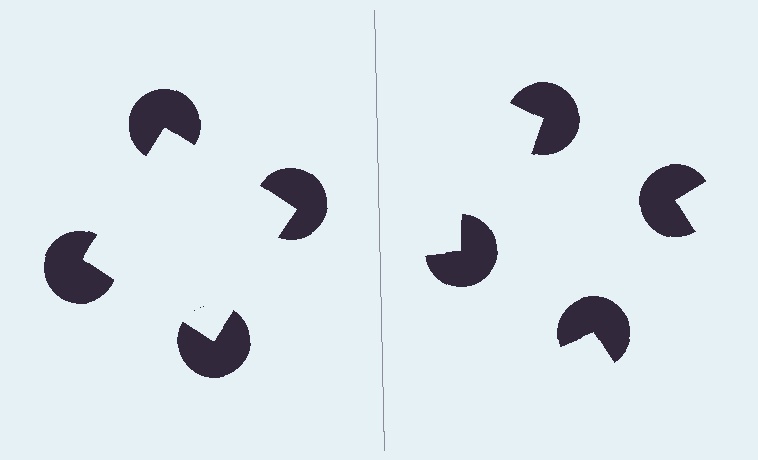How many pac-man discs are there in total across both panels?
8 — 4 on each side.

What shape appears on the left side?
An illusory square.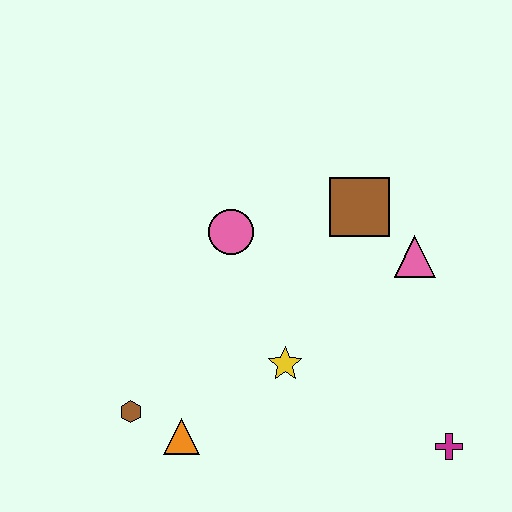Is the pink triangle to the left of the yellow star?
No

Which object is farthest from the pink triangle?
The brown hexagon is farthest from the pink triangle.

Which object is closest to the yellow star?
The orange triangle is closest to the yellow star.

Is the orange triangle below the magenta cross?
No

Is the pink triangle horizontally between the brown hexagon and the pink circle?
No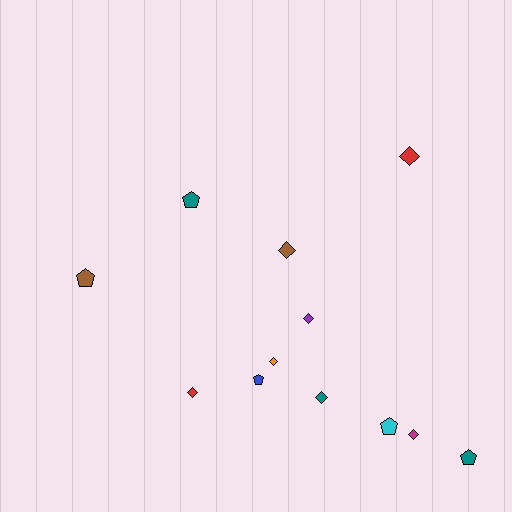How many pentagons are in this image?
There are 5 pentagons.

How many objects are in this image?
There are 12 objects.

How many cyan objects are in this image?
There is 1 cyan object.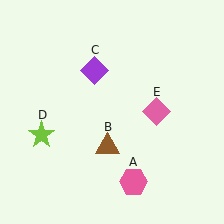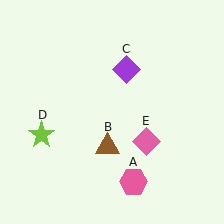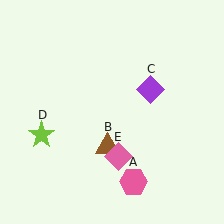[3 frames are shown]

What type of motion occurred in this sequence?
The purple diamond (object C), pink diamond (object E) rotated clockwise around the center of the scene.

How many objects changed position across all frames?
2 objects changed position: purple diamond (object C), pink diamond (object E).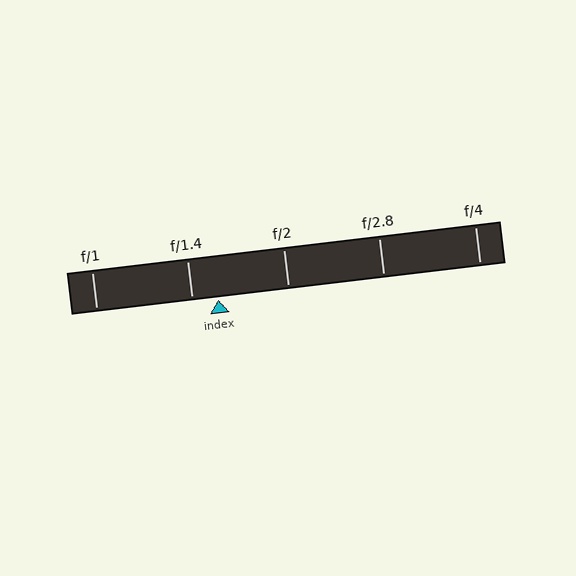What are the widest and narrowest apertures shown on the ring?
The widest aperture shown is f/1 and the narrowest is f/4.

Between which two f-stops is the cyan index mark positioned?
The index mark is between f/1.4 and f/2.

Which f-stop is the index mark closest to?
The index mark is closest to f/1.4.